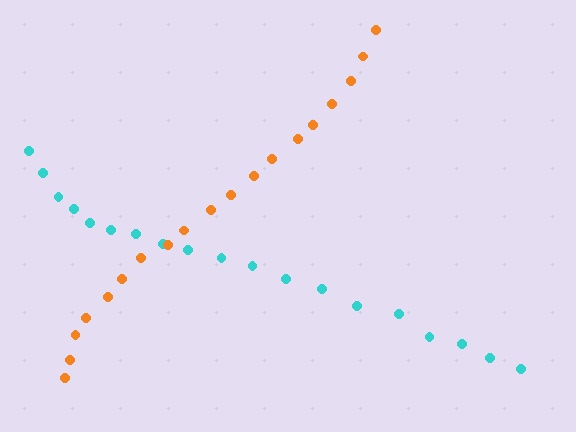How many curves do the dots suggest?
There are 2 distinct paths.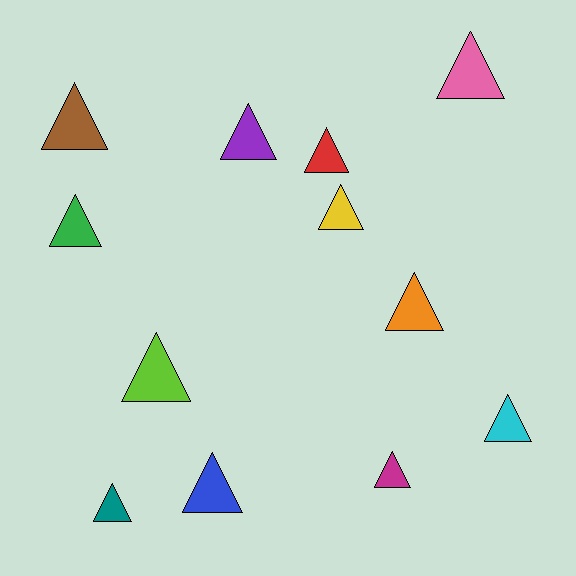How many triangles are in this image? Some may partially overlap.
There are 12 triangles.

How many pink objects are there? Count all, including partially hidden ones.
There is 1 pink object.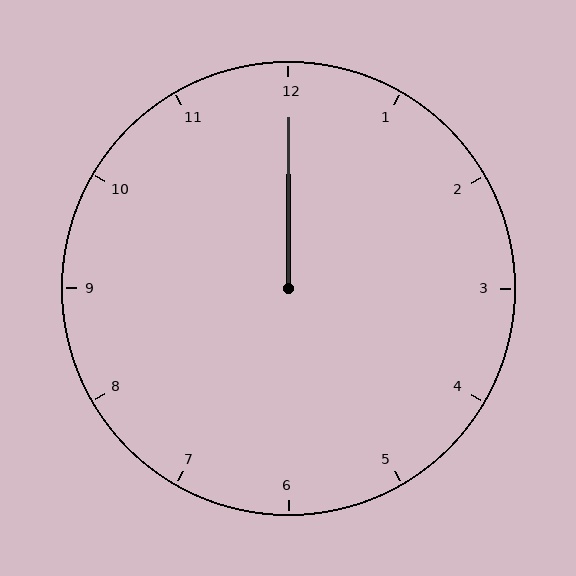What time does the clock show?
12:00.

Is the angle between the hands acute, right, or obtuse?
It is acute.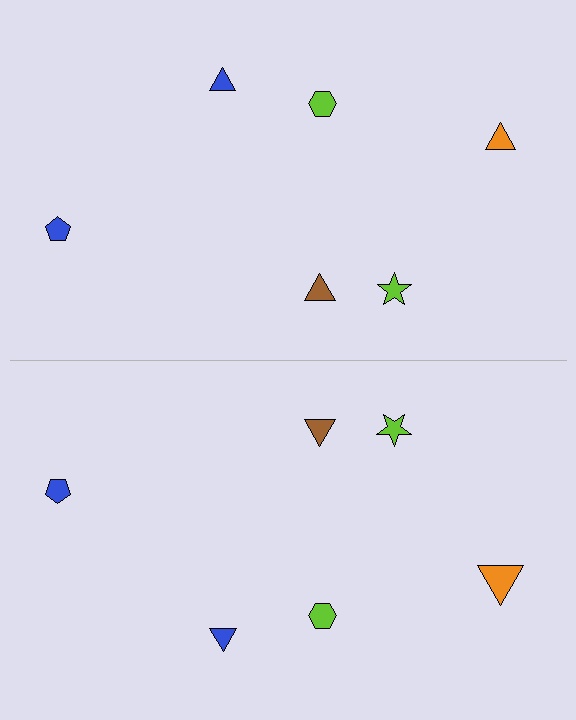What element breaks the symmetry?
The orange triangle on the bottom side has a different size than its mirror counterpart.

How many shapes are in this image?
There are 12 shapes in this image.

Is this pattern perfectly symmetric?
No, the pattern is not perfectly symmetric. The orange triangle on the bottom side has a different size than its mirror counterpart.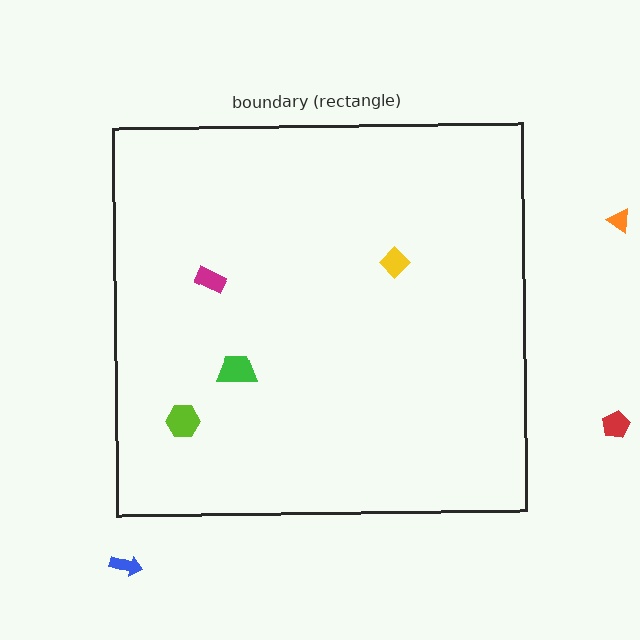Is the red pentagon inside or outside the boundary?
Outside.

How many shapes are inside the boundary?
4 inside, 3 outside.